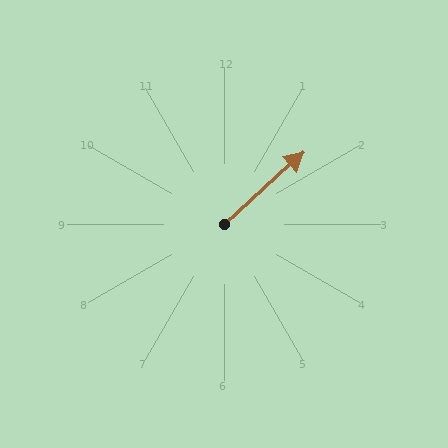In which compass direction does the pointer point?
Northeast.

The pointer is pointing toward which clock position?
Roughly 2 o'clock.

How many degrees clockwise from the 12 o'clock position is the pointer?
Approximately 48 degrees.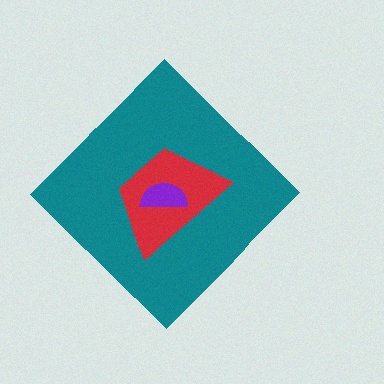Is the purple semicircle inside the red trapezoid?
Yes.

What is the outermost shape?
The teal diamond.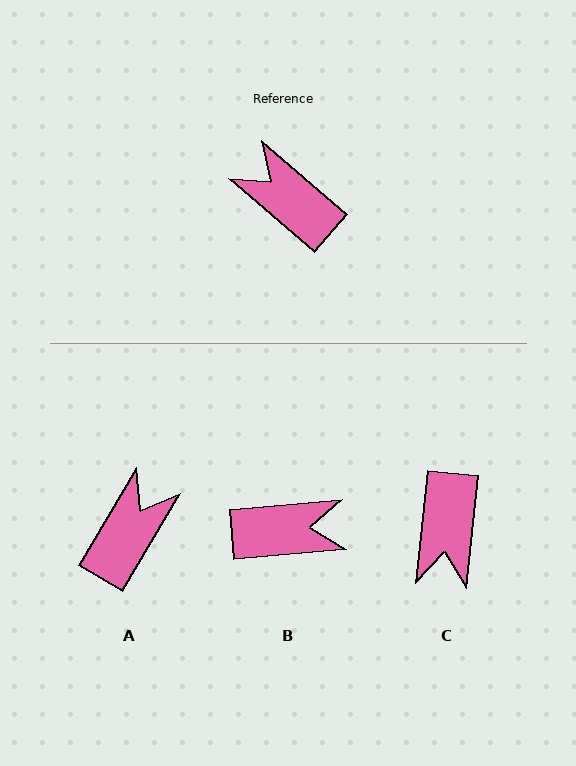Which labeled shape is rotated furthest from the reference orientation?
B, about 134 degrees away.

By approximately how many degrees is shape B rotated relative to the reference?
Approximately 134 degrees clockwise.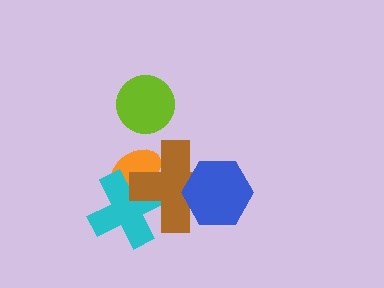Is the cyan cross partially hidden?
Yes, it is partially covered by another shape.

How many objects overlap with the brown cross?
3 objects overlap with the brown cross.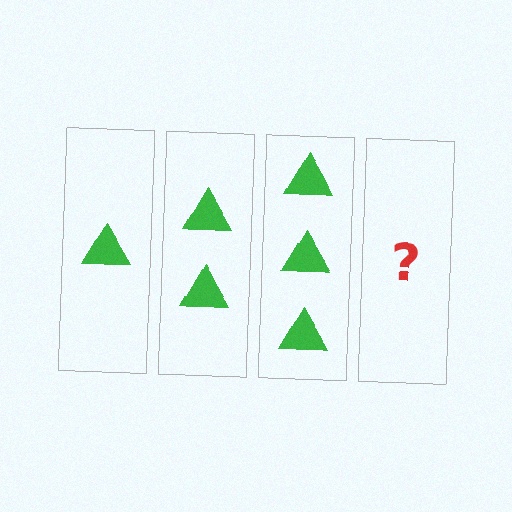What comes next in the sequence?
The next element should be 4 triangles.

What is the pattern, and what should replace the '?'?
The pattern is that each step adds one more triangle. The '?' should be 4 triangles.